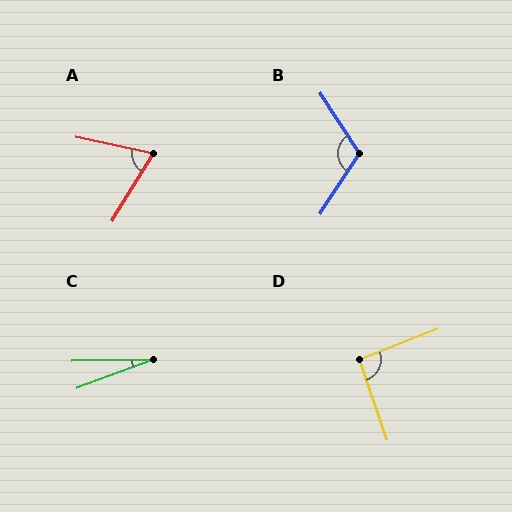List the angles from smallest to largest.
C (20°), A (71°), D (93°), B (114°).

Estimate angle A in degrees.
Approximately 71 degrees.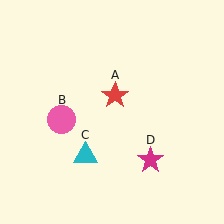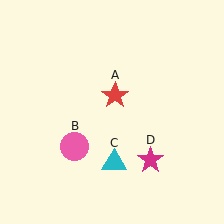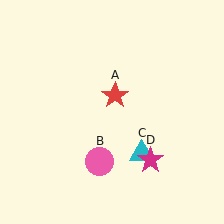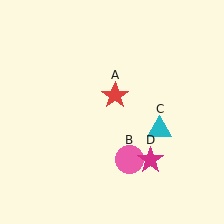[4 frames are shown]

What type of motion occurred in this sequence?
The pink circle (object B), cyan triangle (object C) rotated counterclockwise around the center of the scene.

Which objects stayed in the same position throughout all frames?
Red star (object A) and magenta star (object D) remained stationary.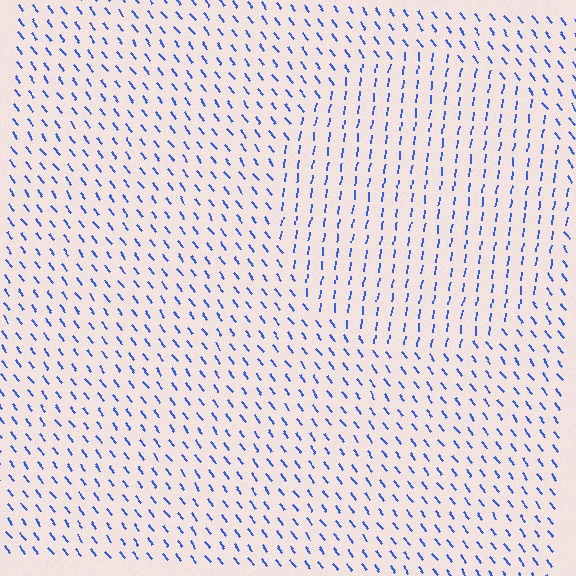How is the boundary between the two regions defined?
The boundary is defined purely by a change in line orientation (approximately 45 degrees difference). All lines are the same color and thickness.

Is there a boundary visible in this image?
Yes, there is a texture boundary formed by a change in line orientation.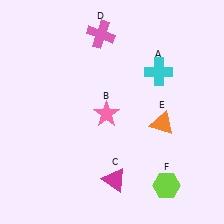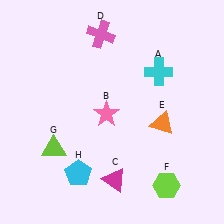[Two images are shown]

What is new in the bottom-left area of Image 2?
A lime triangle (G) was added in the bottom-left area of Image 2.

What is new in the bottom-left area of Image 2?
A cyan pentagon (H) was added in the bottom-left area of Image 2.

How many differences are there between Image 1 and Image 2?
There are 2 differences between the two images.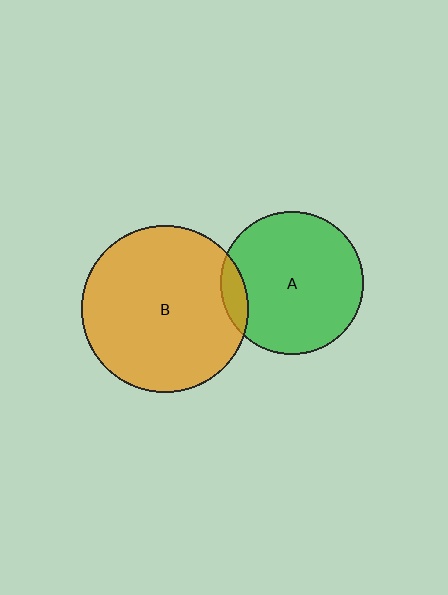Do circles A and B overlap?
Yes.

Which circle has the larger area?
Circle B (orange).